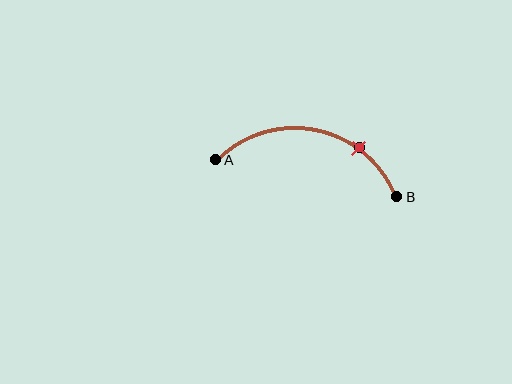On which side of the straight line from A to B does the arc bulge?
The arc bulges above the straight line connecting A and B.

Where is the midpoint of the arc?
The arc midpoint is the point on the curve farthest from the straight line joining A and B. It sits above that line.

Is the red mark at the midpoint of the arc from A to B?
No. The red mark lies on the arc but is closer to endpoint B. The arc midpoint would be at the point on the curve equidistant along the arc from both A and B.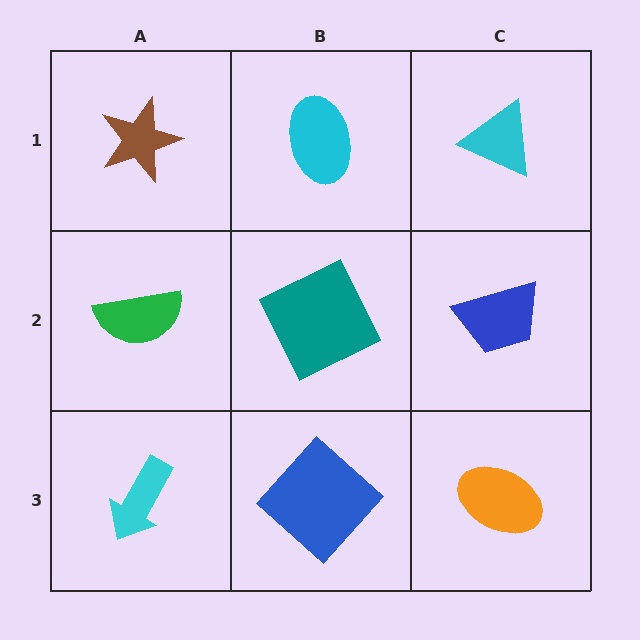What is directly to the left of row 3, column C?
A blue diamond.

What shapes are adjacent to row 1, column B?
A teal square (row 2, column B), a brown star (row 1, column A), a cyan triangle (row 1, column C).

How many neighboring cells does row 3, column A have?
2.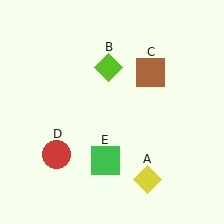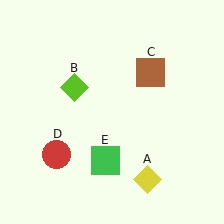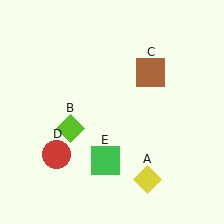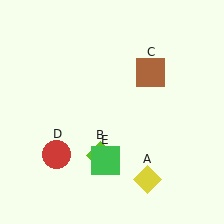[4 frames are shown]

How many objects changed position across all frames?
1 object changed position: lime diamond (object B).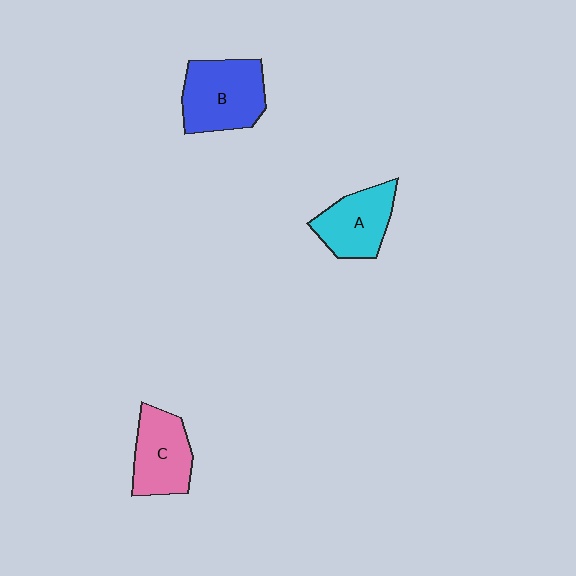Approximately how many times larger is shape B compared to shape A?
Approximately 1.3 times.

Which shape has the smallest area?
Shape A (cyan).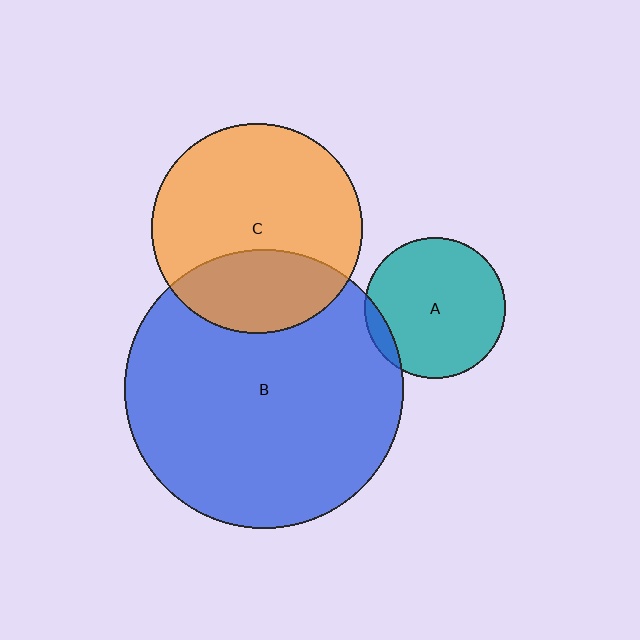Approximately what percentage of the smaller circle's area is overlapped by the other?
Approximately 5%.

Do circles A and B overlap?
Yes.